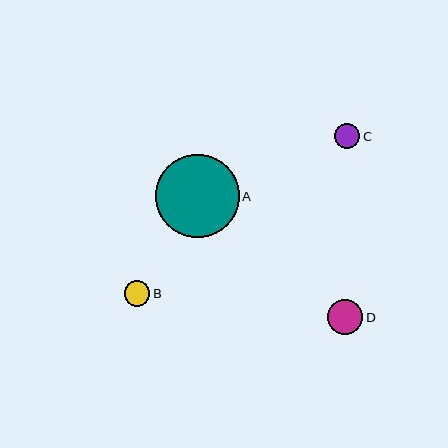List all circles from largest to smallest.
From largest to smallest: A, D, B, C.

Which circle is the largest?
Circle A is the largest with a size of approximately 84 pixels.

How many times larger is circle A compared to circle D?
Circle A is approximately 2.4 times the size of circle D.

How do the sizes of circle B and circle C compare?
Circle B and circle C are approximately the same size.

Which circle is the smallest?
Circle C is the smallest with a size of approximately 25 pixels.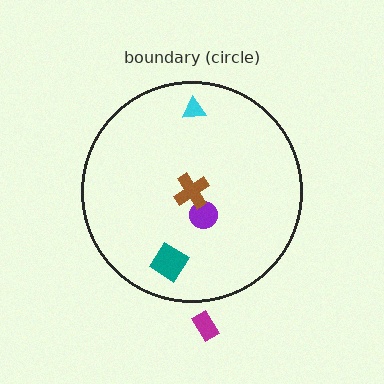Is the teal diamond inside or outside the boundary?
Inside.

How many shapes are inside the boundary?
4 inside, 1 outside.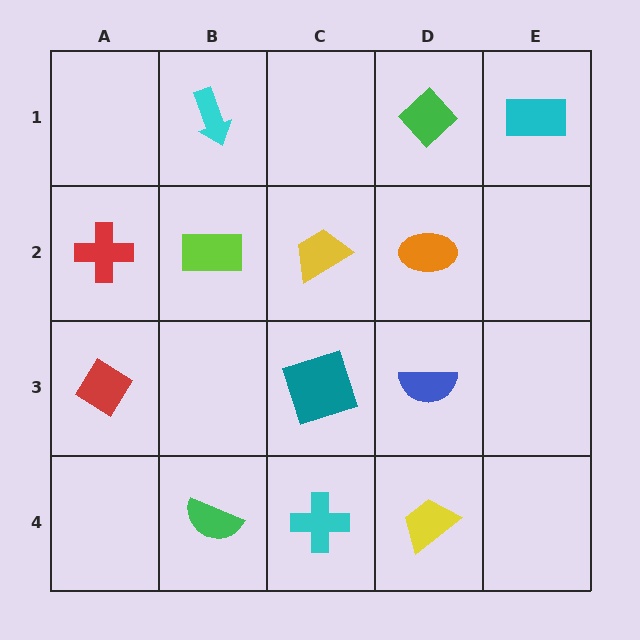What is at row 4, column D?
A yellow trapezoid.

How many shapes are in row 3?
3 shapes.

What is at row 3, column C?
A teal square.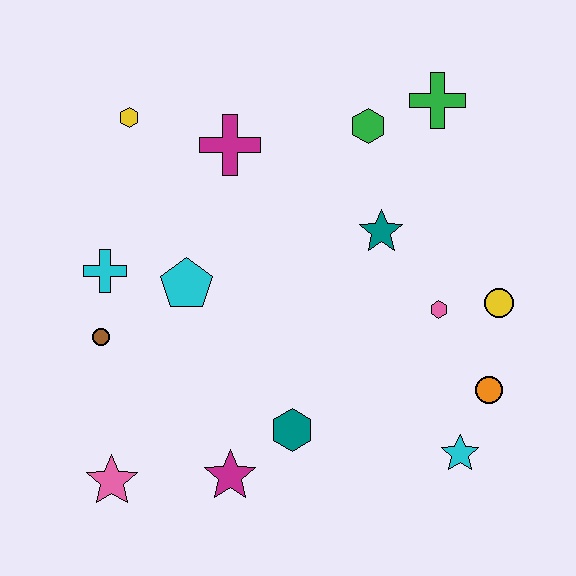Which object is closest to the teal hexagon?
The magenta star is closest to the teal hexagon.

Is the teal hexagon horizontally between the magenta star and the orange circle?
Yes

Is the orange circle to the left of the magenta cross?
No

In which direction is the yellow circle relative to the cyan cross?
The yellow circle is to the right of the cyan cross.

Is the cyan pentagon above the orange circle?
Yes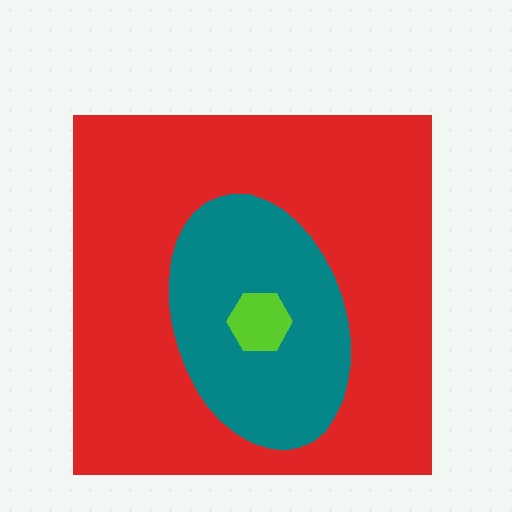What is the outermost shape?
The red square.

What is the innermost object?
The lime hexagon.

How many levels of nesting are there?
3.